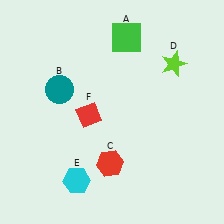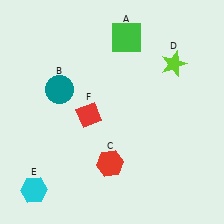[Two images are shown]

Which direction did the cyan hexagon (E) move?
The cyan hexagon (E) moved left.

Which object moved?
The cyan hexagon (E) moved left.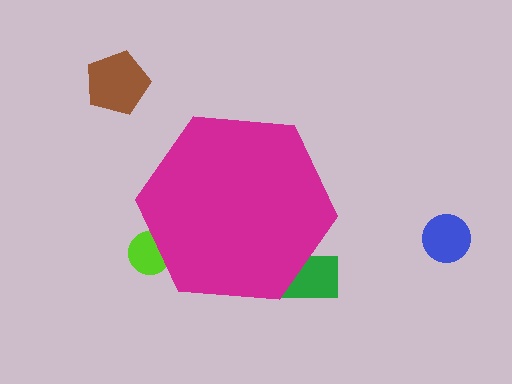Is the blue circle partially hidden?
No, the blue circle is fully visible.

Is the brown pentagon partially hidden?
No, the brown pentagon is fully visible.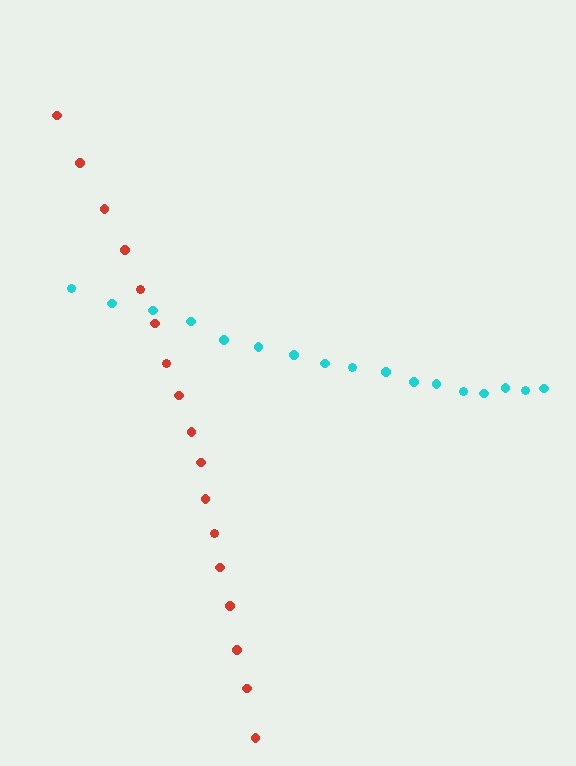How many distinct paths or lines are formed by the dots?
There are 2 distinct paths.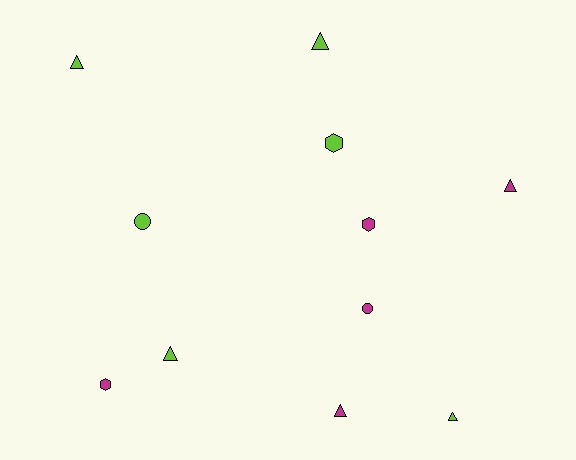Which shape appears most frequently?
Triangle, with 6 objects.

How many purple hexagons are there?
There are no purple hexagons.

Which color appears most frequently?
Lime, with 6 objects.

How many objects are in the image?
There are 11 objects.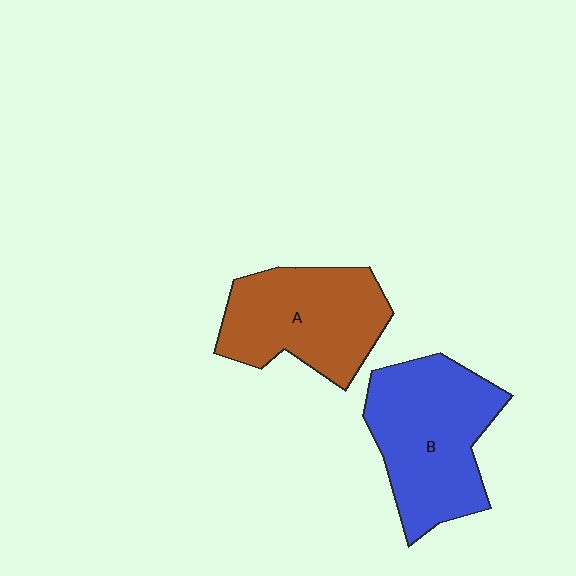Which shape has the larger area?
Shape B (blue).